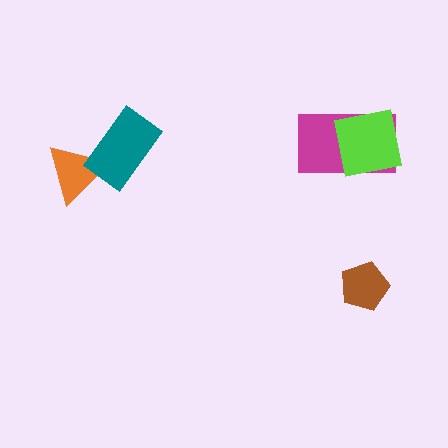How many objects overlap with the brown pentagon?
0 objects overlap with the brown pentagon.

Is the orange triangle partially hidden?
Yes, it is partially covered by another shape.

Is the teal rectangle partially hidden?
No, no other shape covers it.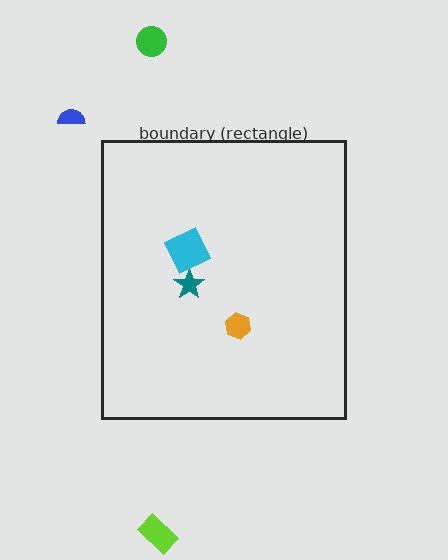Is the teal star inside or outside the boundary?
Inside.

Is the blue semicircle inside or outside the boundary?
Outside.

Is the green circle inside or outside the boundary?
Outside.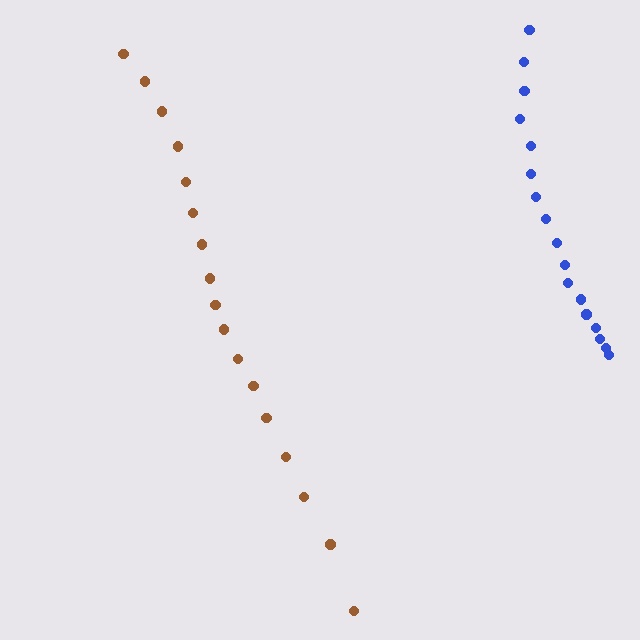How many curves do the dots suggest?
There are 2 distinct paths.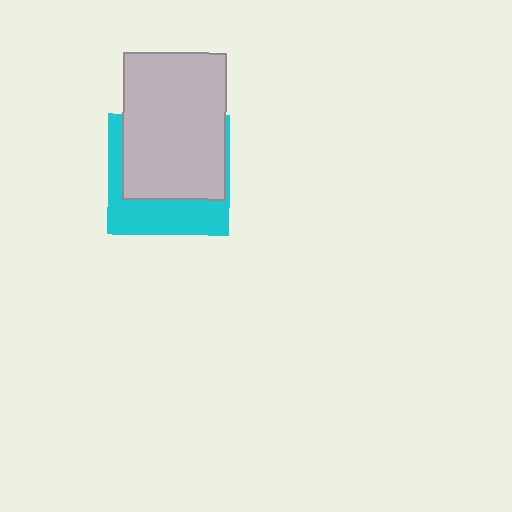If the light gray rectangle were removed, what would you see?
You would see the complete cyan square.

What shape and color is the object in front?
The object in front is a light gray rectangle.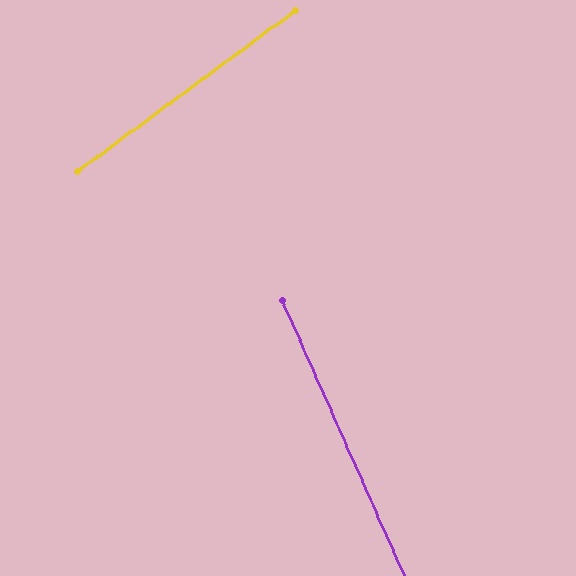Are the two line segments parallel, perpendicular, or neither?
Neither parallel nor perpendicular — they differ by about 78°.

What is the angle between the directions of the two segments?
Approximately 78 degrees.